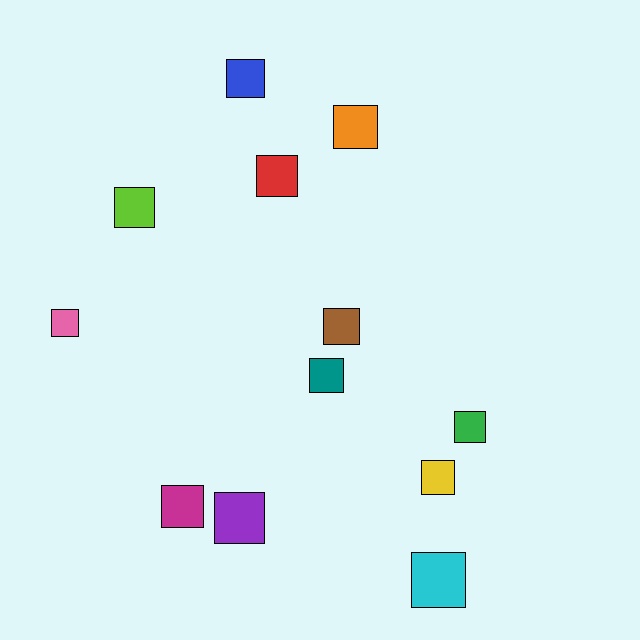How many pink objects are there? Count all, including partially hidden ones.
There is 1 pink object.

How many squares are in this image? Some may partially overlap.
There are 12 squares.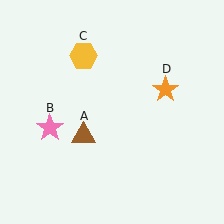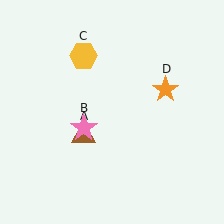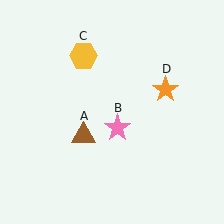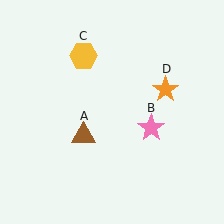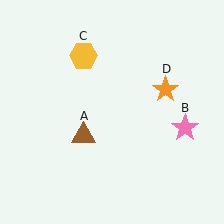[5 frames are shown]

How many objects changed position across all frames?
1 object changed position: pink star (object B).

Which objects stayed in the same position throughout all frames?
Brown triangle (object A) and yellow hexagon (object C) and orange star (object D) remained stationary.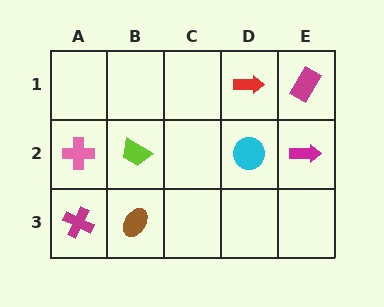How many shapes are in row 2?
4 shapes.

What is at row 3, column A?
A magenta cross.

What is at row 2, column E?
A magenta arrow.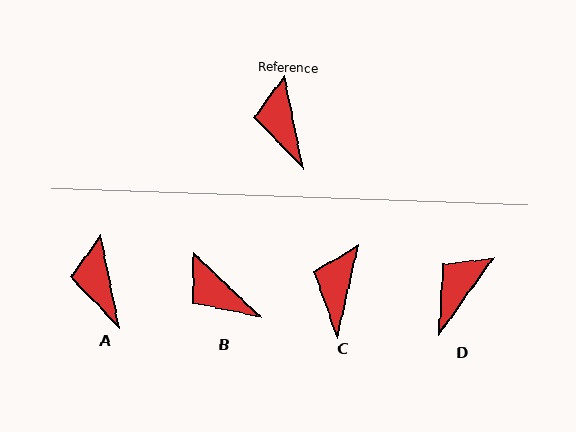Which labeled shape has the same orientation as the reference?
A.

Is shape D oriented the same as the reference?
No, it is off by about 47 degrees.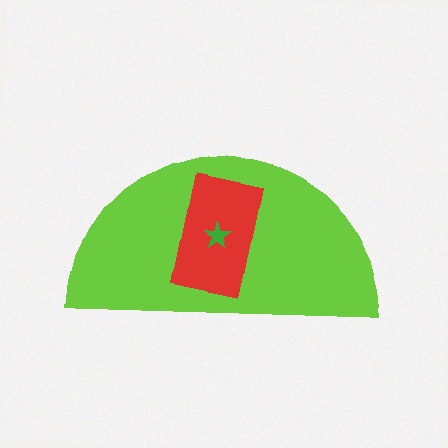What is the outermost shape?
The lime semicircle.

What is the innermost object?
The green star.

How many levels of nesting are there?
3.